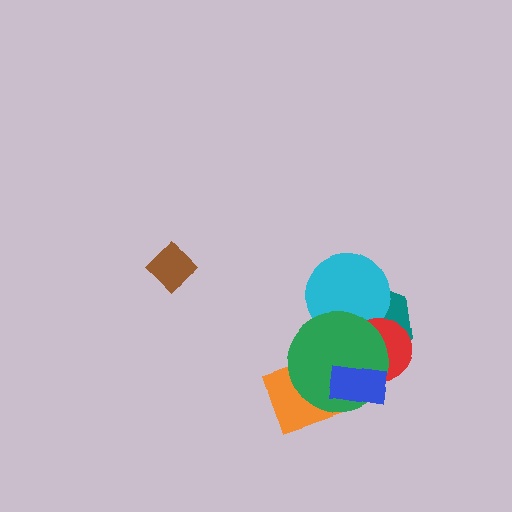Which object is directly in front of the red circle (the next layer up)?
The green circle is directly in front of the red circle.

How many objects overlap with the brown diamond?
0 objects overlap with the brown diamond.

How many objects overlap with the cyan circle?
3 objects overlap with the cyan circle.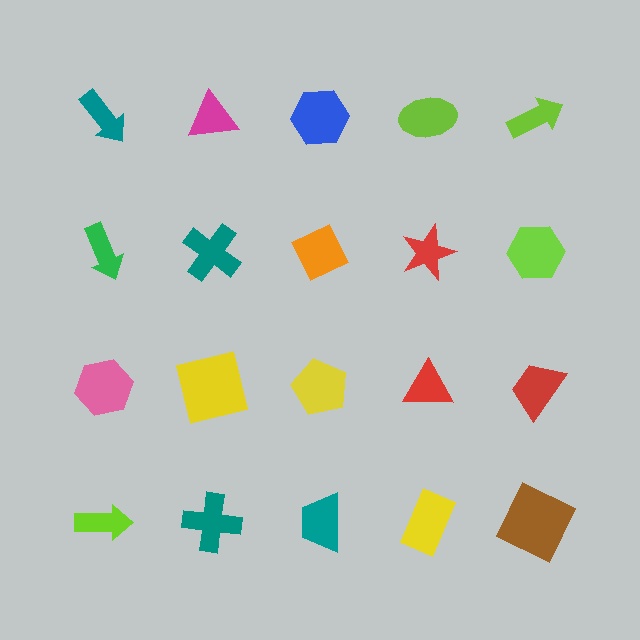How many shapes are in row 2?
5 shapes.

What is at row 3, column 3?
A yellow pentagon.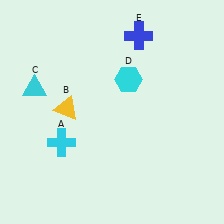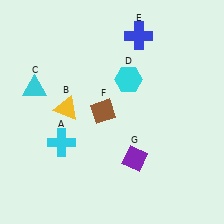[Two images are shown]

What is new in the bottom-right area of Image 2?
A purple diamond (G) was added in the bottom-right area of Image 2.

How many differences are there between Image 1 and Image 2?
There are 2 differences between the two images.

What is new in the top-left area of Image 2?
A brown diamond (F) was added in the top-left area of Image 2.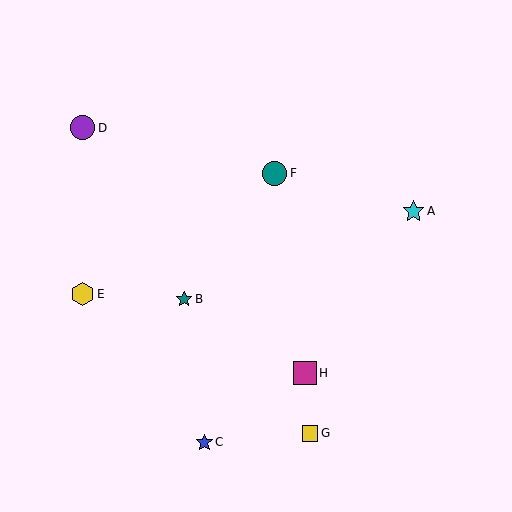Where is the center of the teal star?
The center of the teal star is at (184, 299).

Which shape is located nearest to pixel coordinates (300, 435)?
The yellow square (labeled G) at (310, 433) is nearest to that location.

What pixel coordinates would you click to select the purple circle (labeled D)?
Click at (82, 128) to select the purple circle D.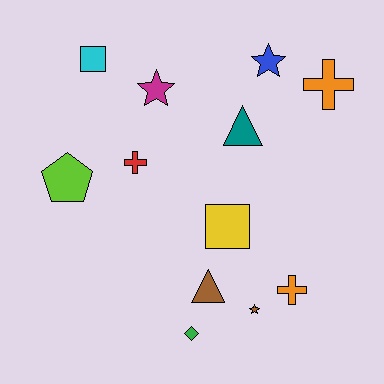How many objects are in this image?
There are 12 objects.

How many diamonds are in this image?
There is 1 diamond.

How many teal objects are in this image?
There is 1 teal object.